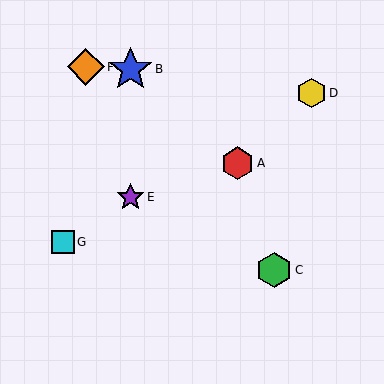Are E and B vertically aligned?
Yes, both are at x≈130.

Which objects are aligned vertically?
Objects B, E are aligned vertically.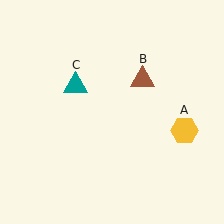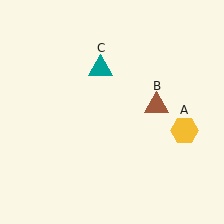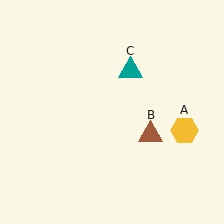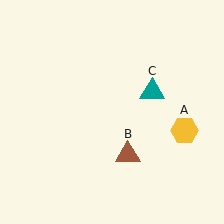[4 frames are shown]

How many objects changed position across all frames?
2 objects changed position: brown triangle (object B), teal triangle (object C).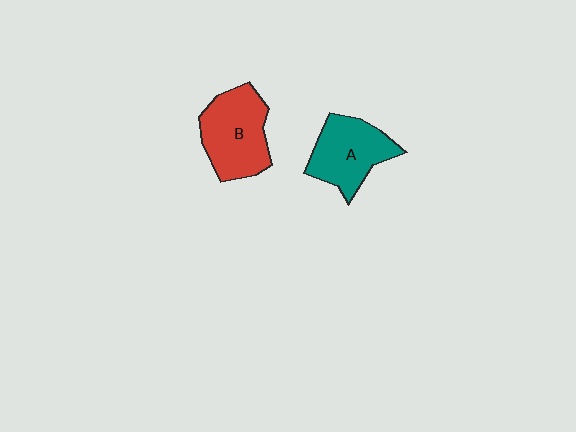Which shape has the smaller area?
Shape A (teal).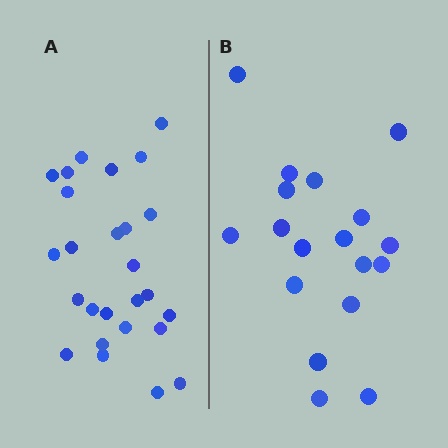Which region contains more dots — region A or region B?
Region A (the left region) has more dots.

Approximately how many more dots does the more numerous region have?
Region A has roughly 8 or so more dots than region B.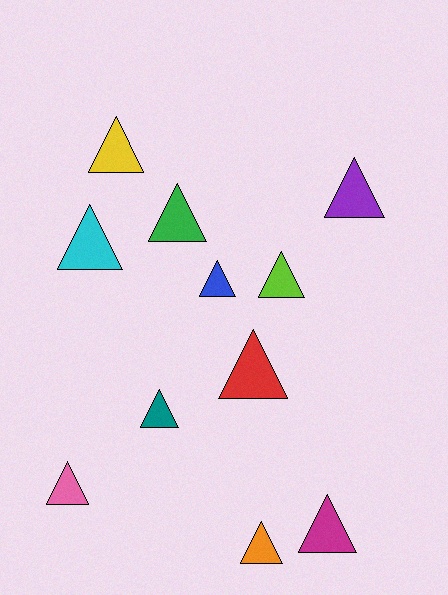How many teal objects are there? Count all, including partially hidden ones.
There is 1 teal object.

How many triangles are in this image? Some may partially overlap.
There are 11 triangles.